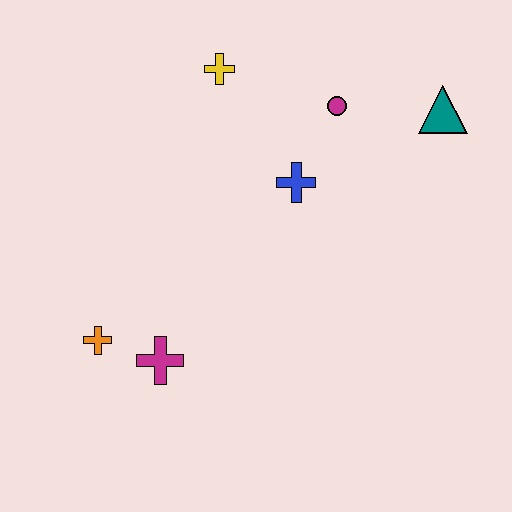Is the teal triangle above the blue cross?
Yes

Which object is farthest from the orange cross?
The teal triangle is farthest from the orange cross.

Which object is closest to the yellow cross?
The magenta circle is closest to the yellow cross.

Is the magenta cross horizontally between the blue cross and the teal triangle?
No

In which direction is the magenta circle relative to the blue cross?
The magenta circle is above the blue cross.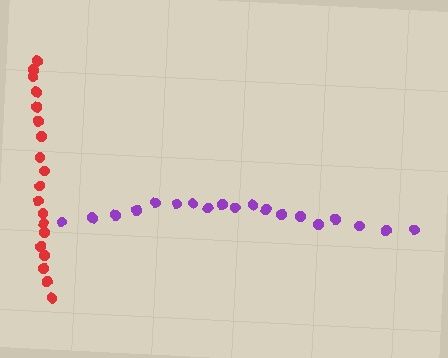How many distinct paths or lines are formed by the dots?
There are 2 distinct paths.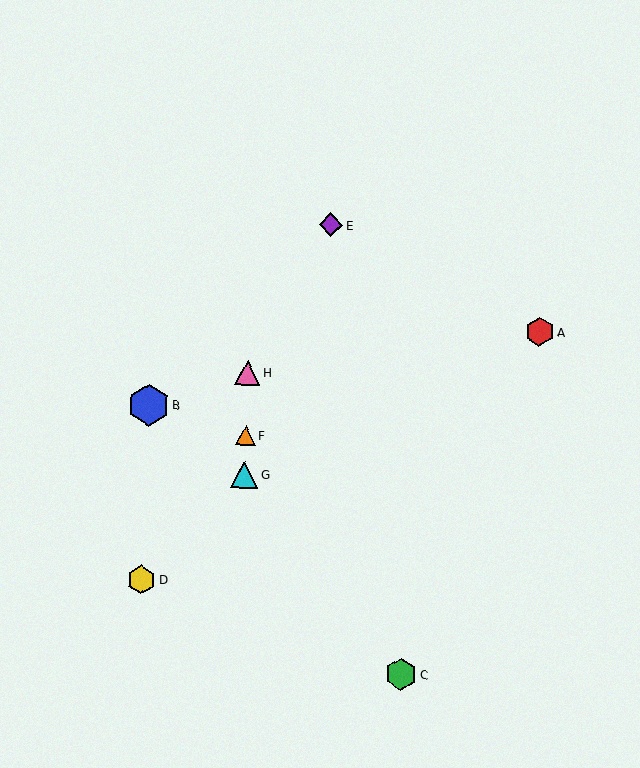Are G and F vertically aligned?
Yes, both are at x≈244.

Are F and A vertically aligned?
No, F is at x≈246 and A is at x≈540.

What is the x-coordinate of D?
Object D is at x≈141.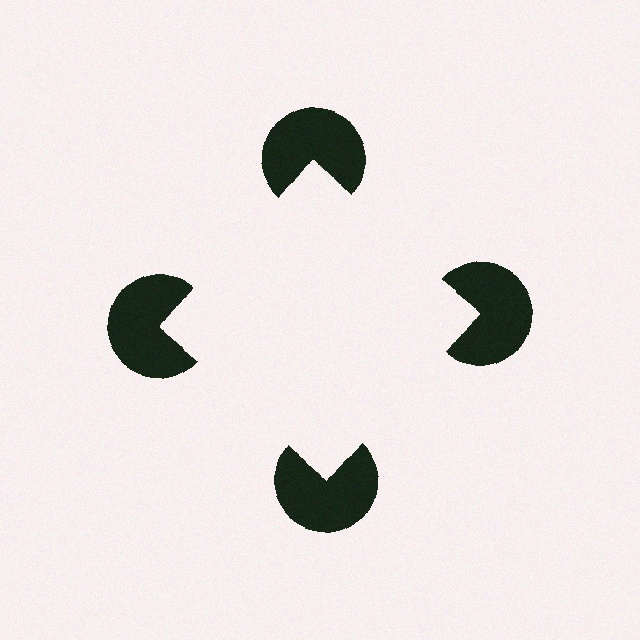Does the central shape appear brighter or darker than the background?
It typically appears slightly brighter than the background, even though no actual brightness change is drawn.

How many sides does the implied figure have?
4 sides.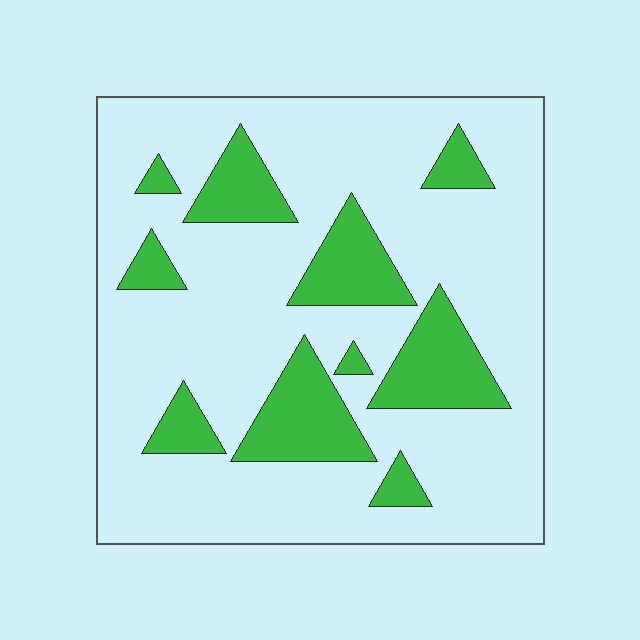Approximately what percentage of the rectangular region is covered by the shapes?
Approximately 20%.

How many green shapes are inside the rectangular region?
10.